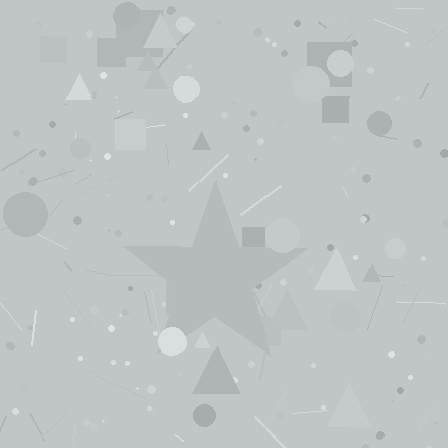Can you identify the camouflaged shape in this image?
The camouflaged shape is a star.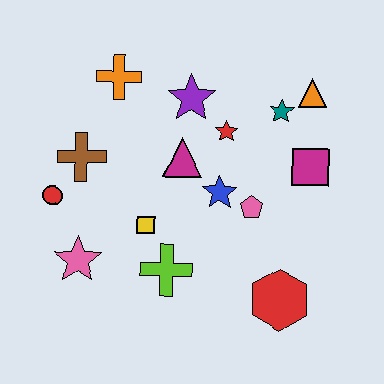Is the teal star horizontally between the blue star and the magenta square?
Yes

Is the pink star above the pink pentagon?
No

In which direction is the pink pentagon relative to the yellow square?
The pink pentagon is to the right of the yellow square.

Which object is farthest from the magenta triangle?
The red hexagon is farthest from the magenta triangle.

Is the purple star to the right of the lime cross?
Yes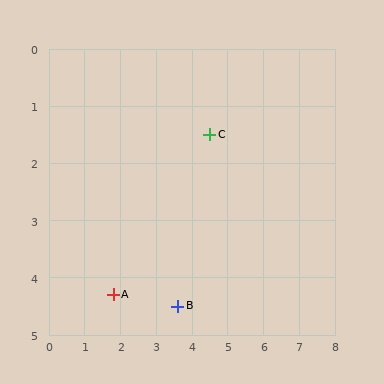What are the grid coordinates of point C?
Point C is at approximately (4.5, 1.5).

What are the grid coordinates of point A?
Point A is at approximately (1.8, 4.3).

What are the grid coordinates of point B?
Point B is at approximately (3.6, 4.5).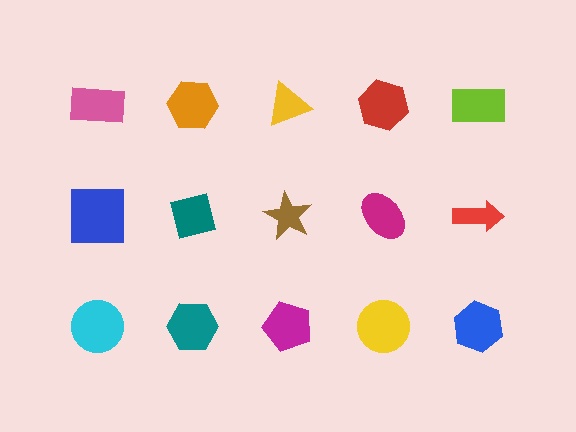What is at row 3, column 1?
A cyan circle.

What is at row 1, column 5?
A lime rectangle.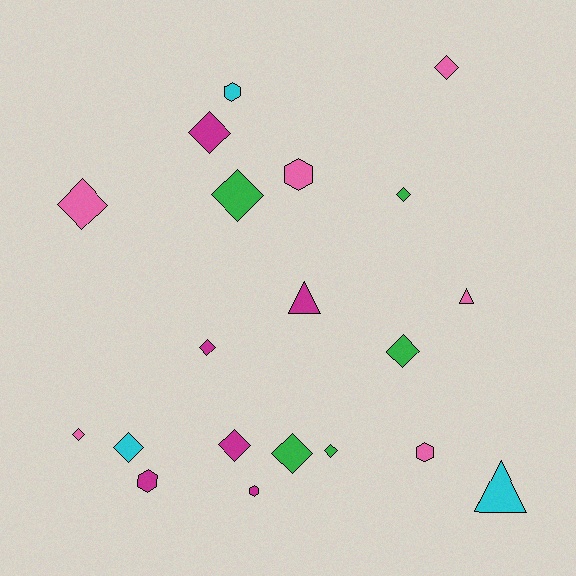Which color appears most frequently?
Pink, with 6 objects.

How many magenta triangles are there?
There is 1 magenta triangle.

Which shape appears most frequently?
Diamond, with 12 objects.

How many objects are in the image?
There are 20 objects.